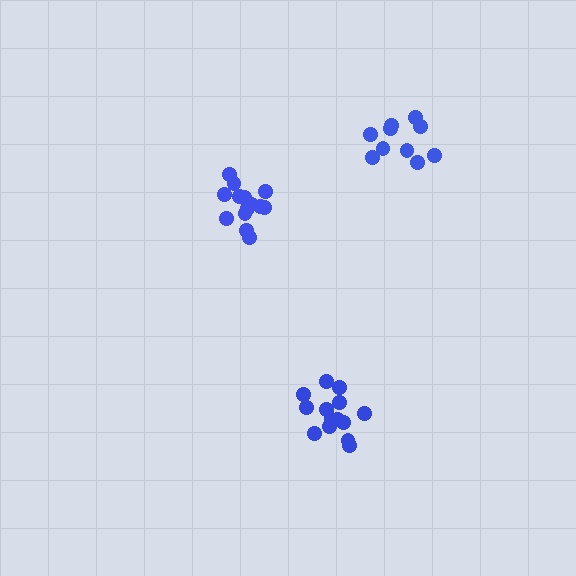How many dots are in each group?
Group 1: 14 dots, Group 2: 14 dots, Group 3: 10 dots (38 total).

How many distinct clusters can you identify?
There are 3 distinct clusters.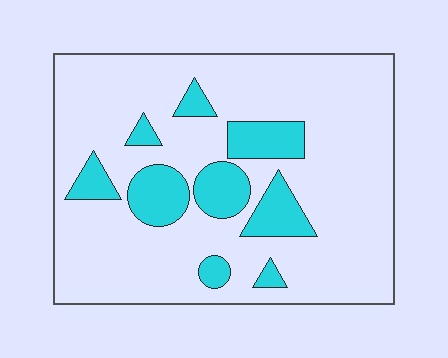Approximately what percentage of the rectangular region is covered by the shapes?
Approximately 20%.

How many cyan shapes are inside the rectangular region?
9.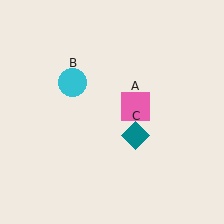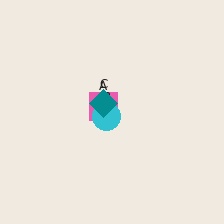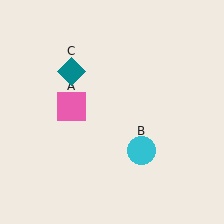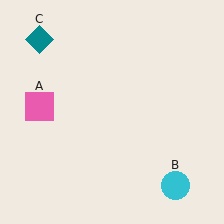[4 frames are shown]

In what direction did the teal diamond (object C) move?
The teal diamond (object C) moved up and to the left.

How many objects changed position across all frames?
3 objects changed position: pink square (object A), cyan circle (object B), teal diamond (object C).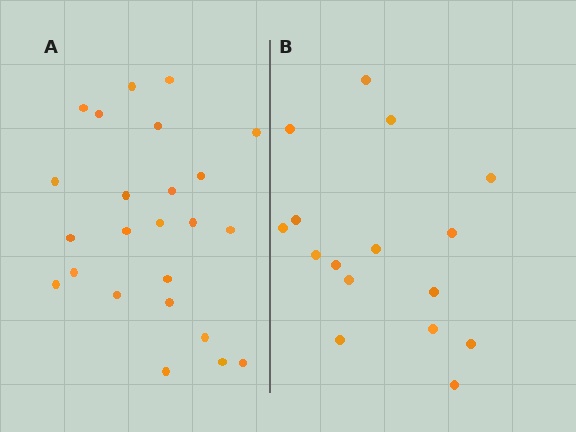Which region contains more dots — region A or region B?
Region A (the left region) has more dots.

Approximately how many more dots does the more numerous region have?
Region A has roughly 8 or so more dots than region B.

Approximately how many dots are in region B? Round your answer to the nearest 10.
About 20 dots. (The exact count is 16, which rounds to 20.)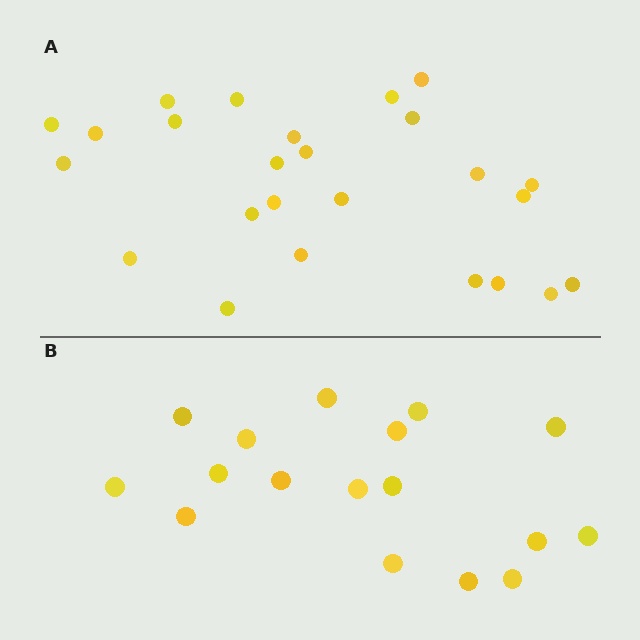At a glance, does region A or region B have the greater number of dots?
Region A (the top region) has more dots.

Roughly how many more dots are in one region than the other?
Region A has roughly 8 or so more dots than region B.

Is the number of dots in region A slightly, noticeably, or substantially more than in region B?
Region A has substantially more. The ratio is roughly 1.5 to 1.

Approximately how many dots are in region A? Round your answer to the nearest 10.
About 20 dots. (The exact count is 25, which rounds to 20.)